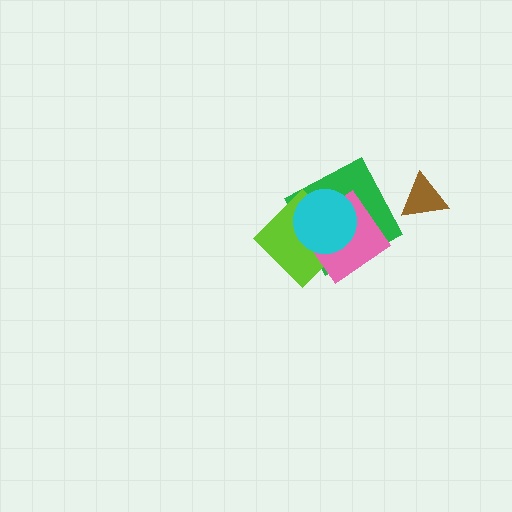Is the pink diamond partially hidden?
Yes, it is partially covered by another shape.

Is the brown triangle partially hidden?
No, no other shape covers it.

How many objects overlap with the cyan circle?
3 objects overlap with the cyan circle.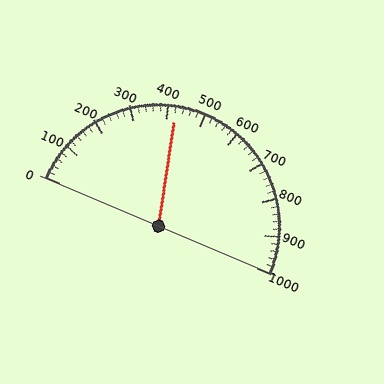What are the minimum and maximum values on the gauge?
The gauge ranges from 0 to 1000.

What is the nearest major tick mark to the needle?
The nearest major tick mark is 400.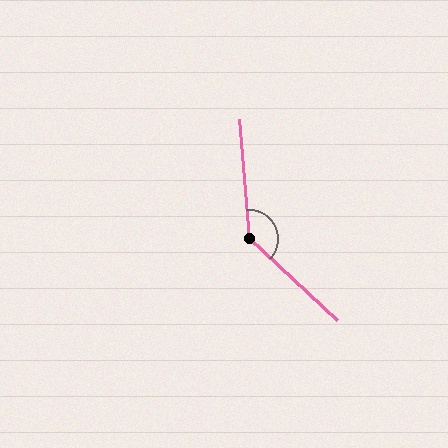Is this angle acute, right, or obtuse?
It is obtuse.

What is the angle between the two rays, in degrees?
Approximately 138 degrees.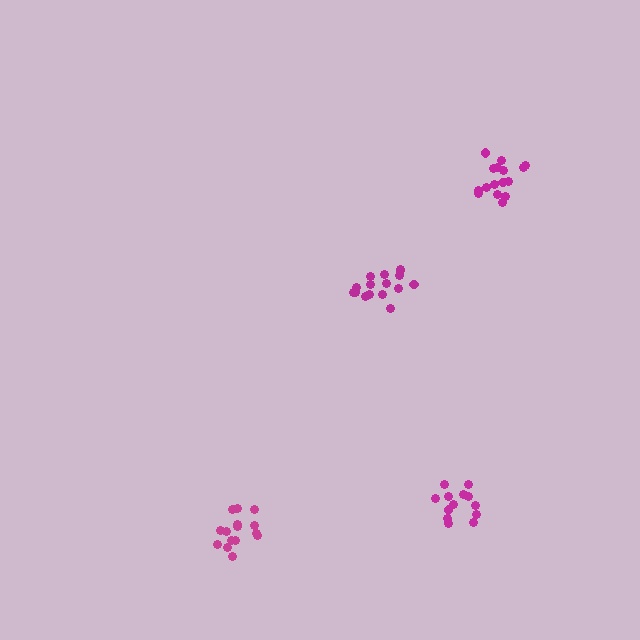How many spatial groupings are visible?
There are 4 spatial groupings.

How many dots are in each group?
Group 1: 13 dots, Group 2: 15 dots, Group 3: 16 dots, Group 4: 16 dots (60 total).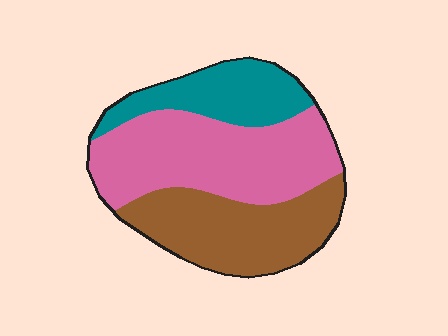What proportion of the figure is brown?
Brown covers 34% of the figure.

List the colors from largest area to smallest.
From largest to smallest: pink, brown, teal.